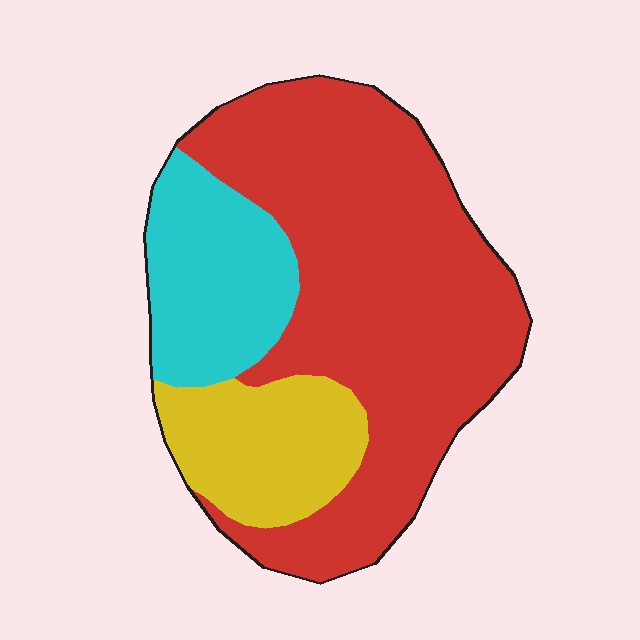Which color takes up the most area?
Red, at roughly 65%.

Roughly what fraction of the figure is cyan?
Cyan covers roughly 20% of the figure.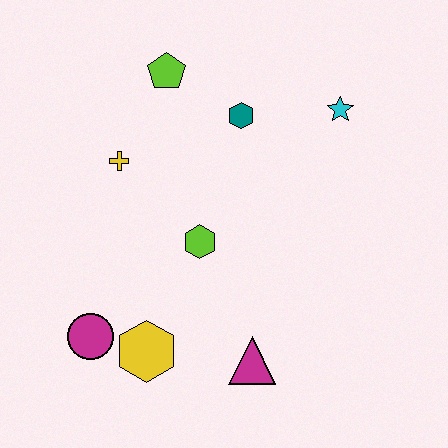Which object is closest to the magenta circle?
The yellow hexagon is closest to the magenta circle.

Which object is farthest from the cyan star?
The magenta circle is farthest from the cyan star.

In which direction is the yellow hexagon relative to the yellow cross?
The yellow hexagon is below the yellow cross.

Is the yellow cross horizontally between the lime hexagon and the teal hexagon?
No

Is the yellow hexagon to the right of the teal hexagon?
No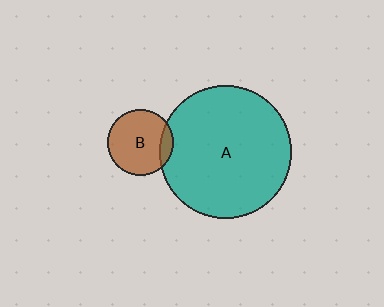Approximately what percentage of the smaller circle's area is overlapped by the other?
Approximately 10%.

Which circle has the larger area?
Circle A (teal).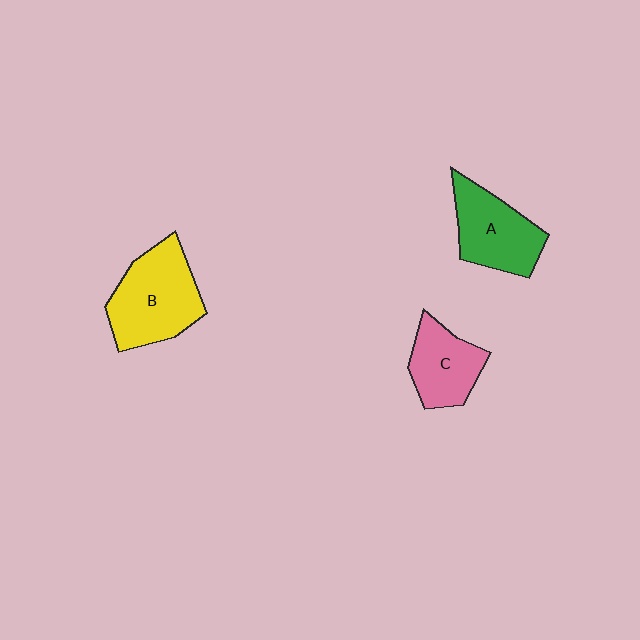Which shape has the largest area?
Shape B (yellow).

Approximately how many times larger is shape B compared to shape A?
Approximately 1.2 times.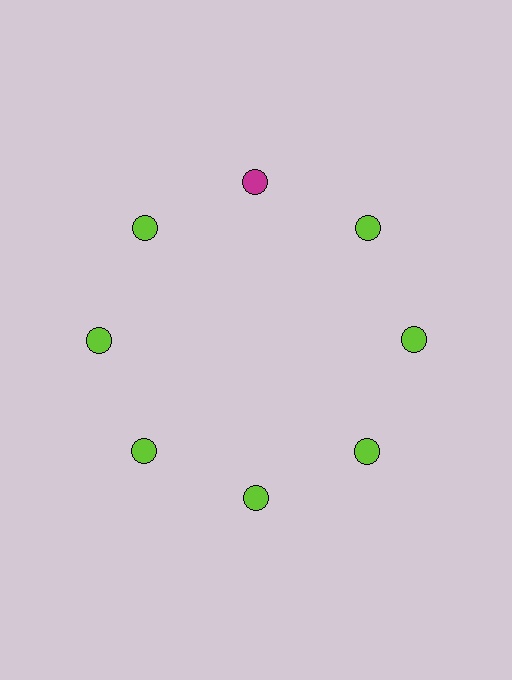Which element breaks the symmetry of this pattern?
The magenta circle at roughly the 12 o'clock position breaks the symmetry. All other shapes are lime circles.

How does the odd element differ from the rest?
It has a different color: magenta instead of lime.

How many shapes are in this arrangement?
There are 8 shapes arranged in a ring pattern.